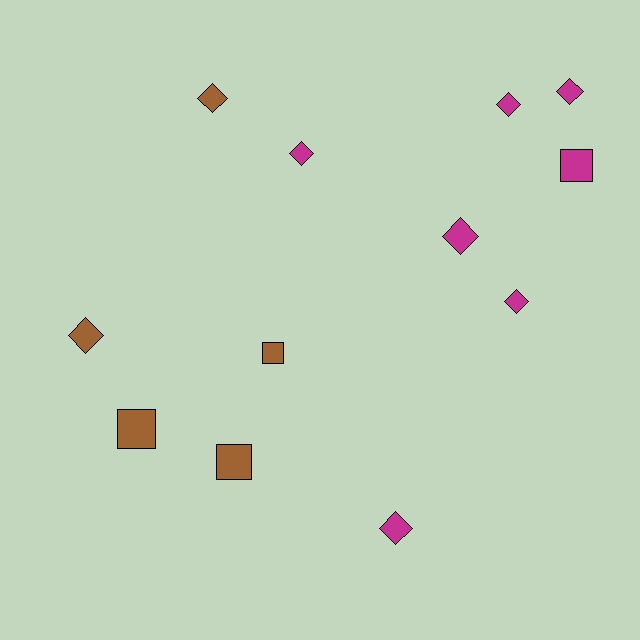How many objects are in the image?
There are 12 objects.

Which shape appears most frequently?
Diamond, with 8 objects.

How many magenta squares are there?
There is 1 magenta square.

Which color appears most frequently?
Magenta, with 7 objects.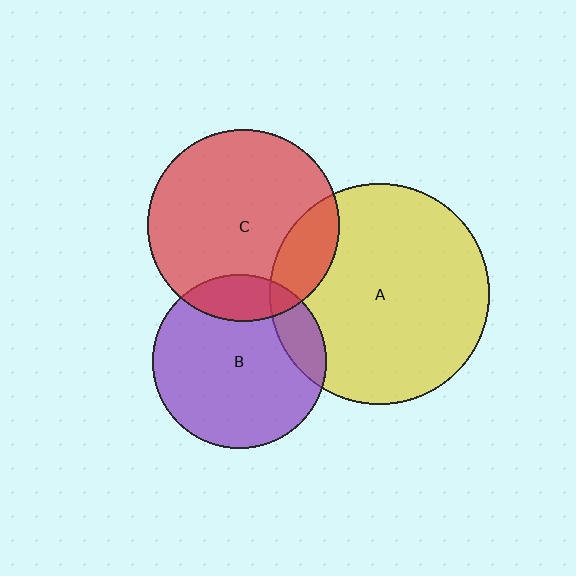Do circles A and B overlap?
Yes.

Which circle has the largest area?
Circle A (yellow).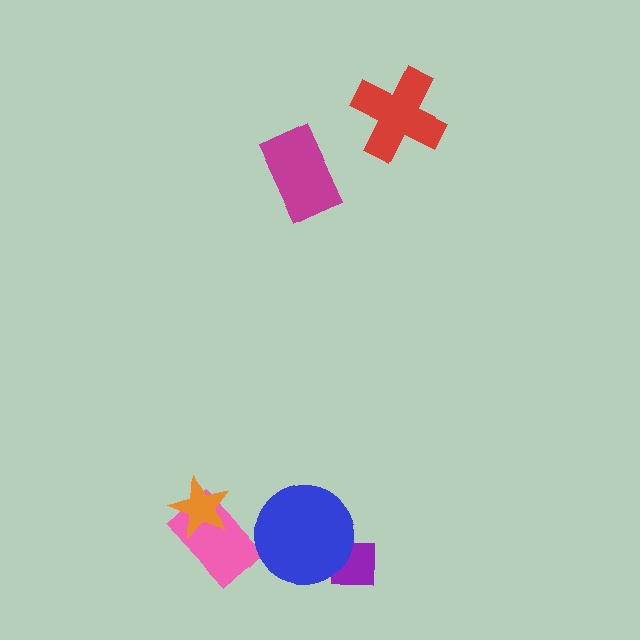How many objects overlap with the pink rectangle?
1 object overlaps with the pink rectangle.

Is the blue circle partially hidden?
No, no other shape covers it.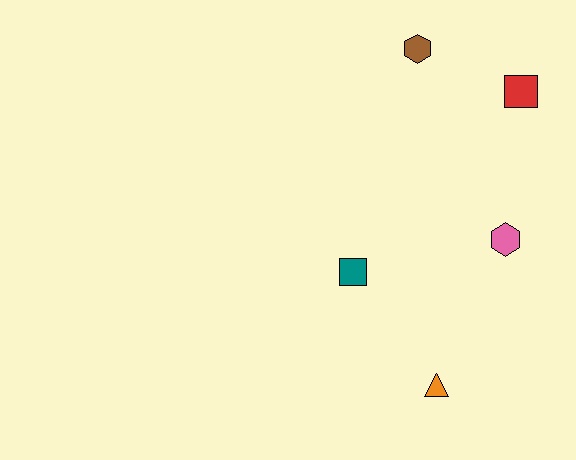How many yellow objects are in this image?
There are no yellow objects.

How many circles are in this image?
There are no circles.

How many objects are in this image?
There are 5 objects.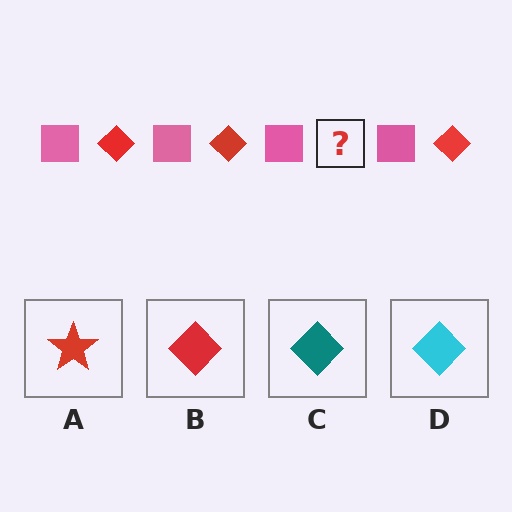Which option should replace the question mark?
Option B.